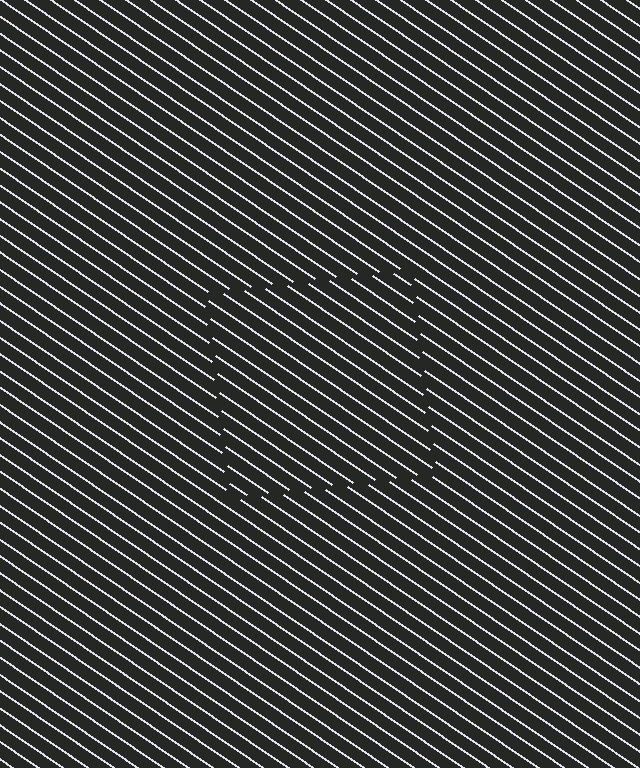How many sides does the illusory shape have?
4 sides — the line-ends trace a square.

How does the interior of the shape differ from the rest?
The interior of the shape contains the same grating, shifted by half a period — the contour is defined by the phase discontinuity where line-ends from the inner and outer gratings abut.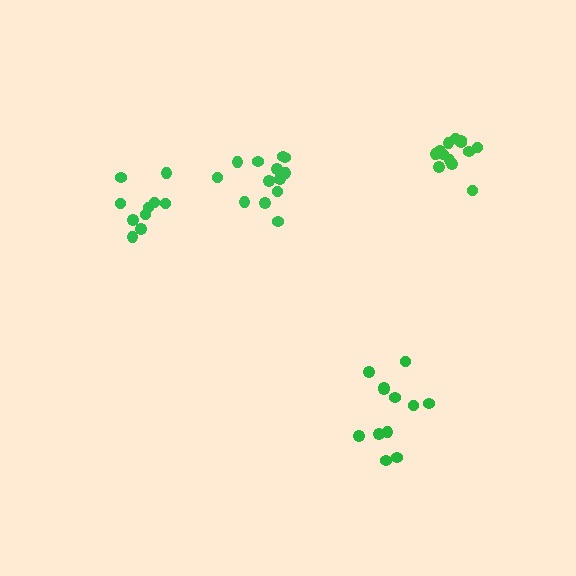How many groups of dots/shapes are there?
There are 4 groups.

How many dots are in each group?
Group 1: 12 dots, Group 2: 13 dots, Group 3: 13 dots, Group 4: 10 dots (48 total).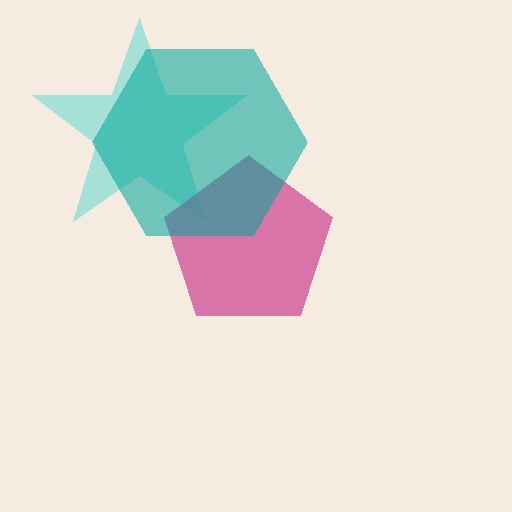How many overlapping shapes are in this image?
There are 3 overlapping shapes in the image.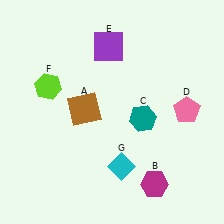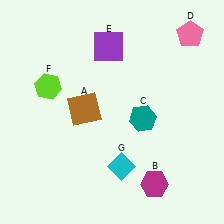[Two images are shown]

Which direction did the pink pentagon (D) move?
The pink pentagon (D) moved up.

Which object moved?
The pink pentagon (D) moved up.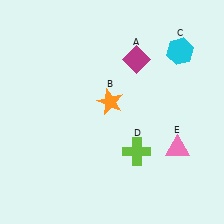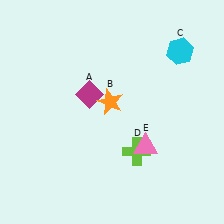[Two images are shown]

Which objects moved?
The objects that moved are: the magenta diamond (A), the pink triangle (E).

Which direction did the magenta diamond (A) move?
The magenta diamond (A) moved left.